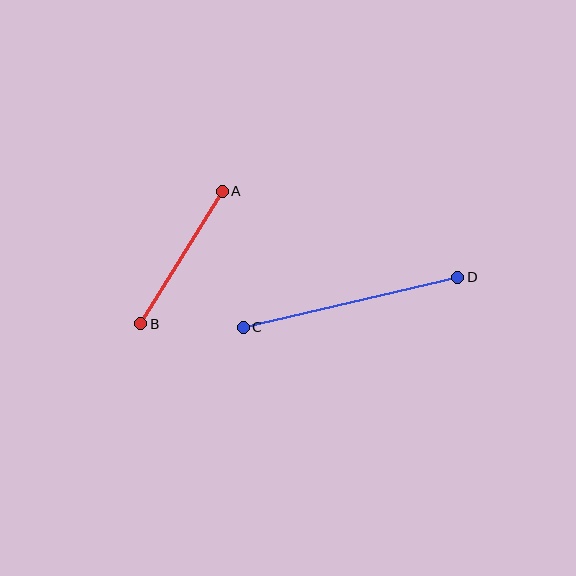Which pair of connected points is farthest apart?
Points C and D are farthest apart.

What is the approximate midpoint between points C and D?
The midpoint is at approximately (351, 302) pixels.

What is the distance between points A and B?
The distance is approximately 156 pixels.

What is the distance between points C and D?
The distance is approximately 220 pixels.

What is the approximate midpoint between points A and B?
The midpoint is at approximately (181, 258) pixels.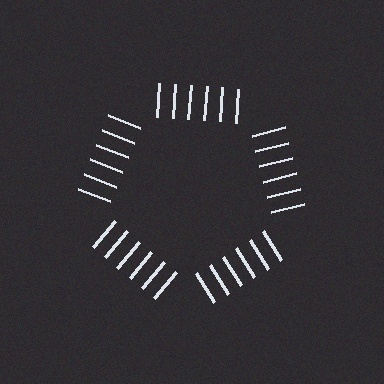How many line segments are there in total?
30 — 6 along each of the 5 edges.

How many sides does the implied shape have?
5 sides — the line-ends trace a pentagon.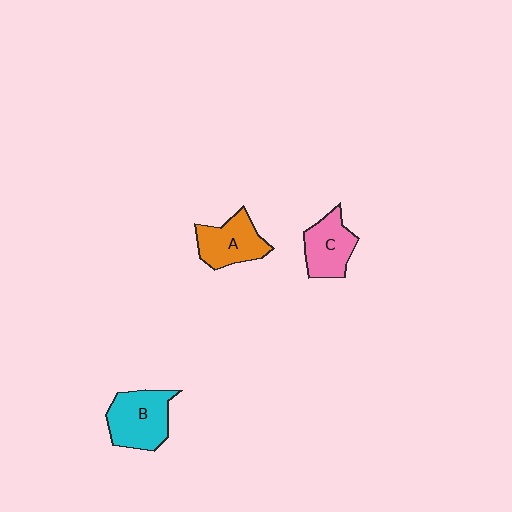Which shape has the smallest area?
Shape C (pink).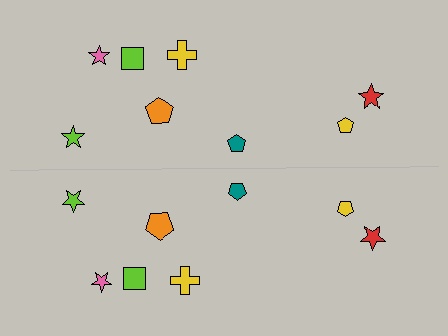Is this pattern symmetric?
Yes, this pattern has bilateral (reflection) symmetry.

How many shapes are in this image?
There are 16 shapes in this image.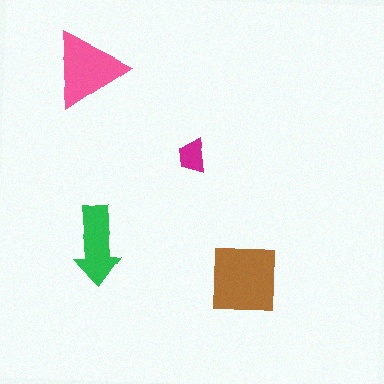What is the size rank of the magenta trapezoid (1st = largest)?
4th.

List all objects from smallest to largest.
The magenta trapezoid, the green arrow, the pink triangle, the brown square.